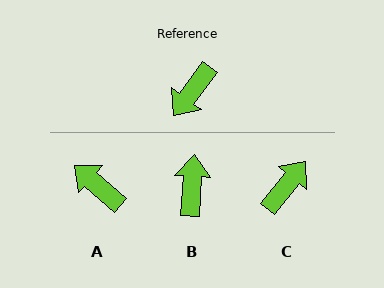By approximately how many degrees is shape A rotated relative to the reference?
Approximately 95 degrees clockwise.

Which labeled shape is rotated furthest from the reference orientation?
C, about 178 degrees away.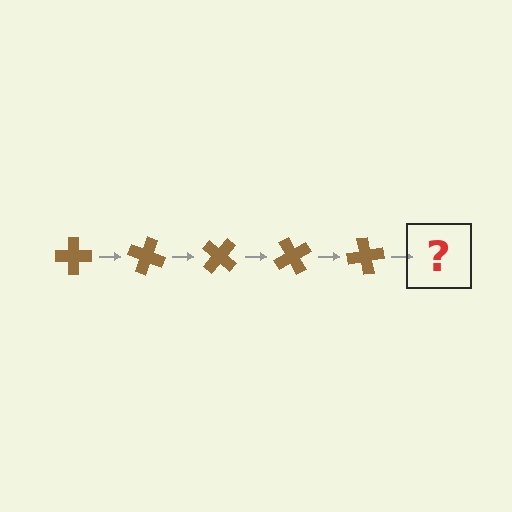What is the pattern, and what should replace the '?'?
The pattern is that the cross rotates 20 degrees each step. The '?' should be a brown cross rotated 100 degrees.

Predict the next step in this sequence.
The next step is a brown cross rotated 100 degrees.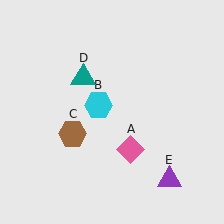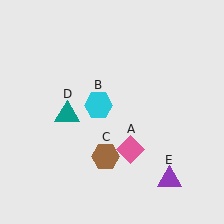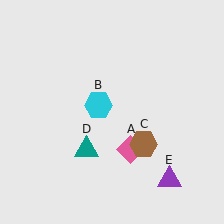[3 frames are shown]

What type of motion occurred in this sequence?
The brown hexagon (object C), teal triangle (object D) rotated counterclockwise around the center of the scene.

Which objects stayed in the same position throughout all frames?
Pink diamond (object A) and cyan hexagon (object B) and purple triangle (object E) remained stationary.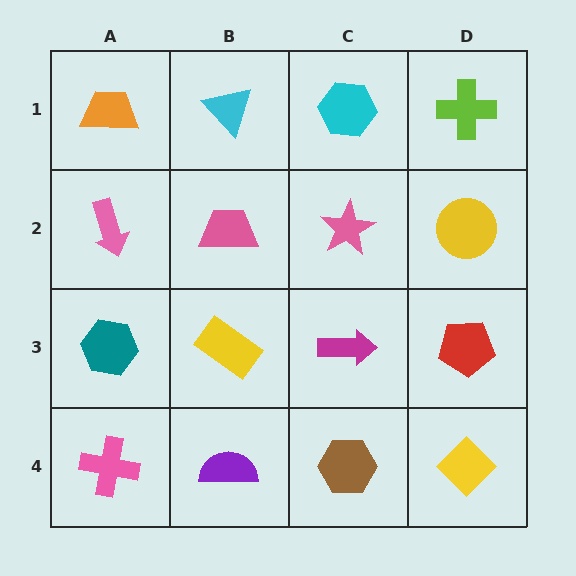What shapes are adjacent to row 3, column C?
A pink star (row 2, column C), a brown hexagon (row 4, column C), a yellow rectangle (row 3, column B), a red pentagon (row 3, column D).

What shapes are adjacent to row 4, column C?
A magenta arrow (row 3, column C), a purple semicircle (row 4, column B), a yellow diamond (row 4, column D).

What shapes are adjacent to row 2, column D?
A lime cross (row 1, column D), a red pentagon (row 3, column D), a pink star (row 2, column C).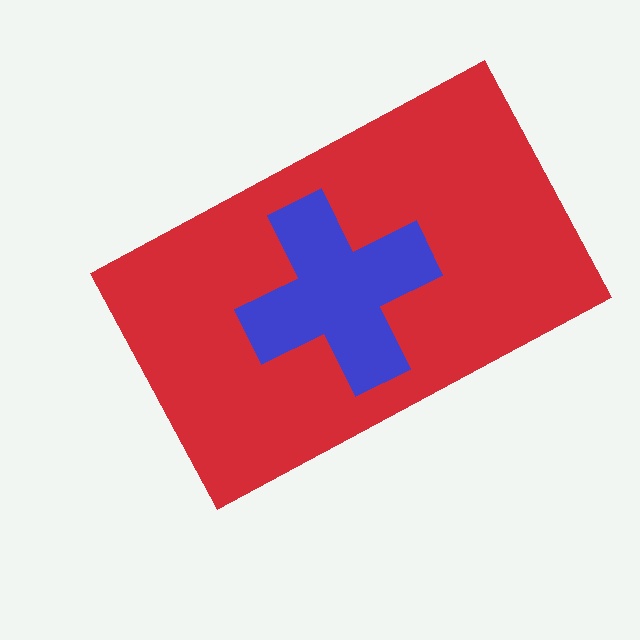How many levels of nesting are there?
2.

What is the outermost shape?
The red rectangle.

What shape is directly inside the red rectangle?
The blue cross.